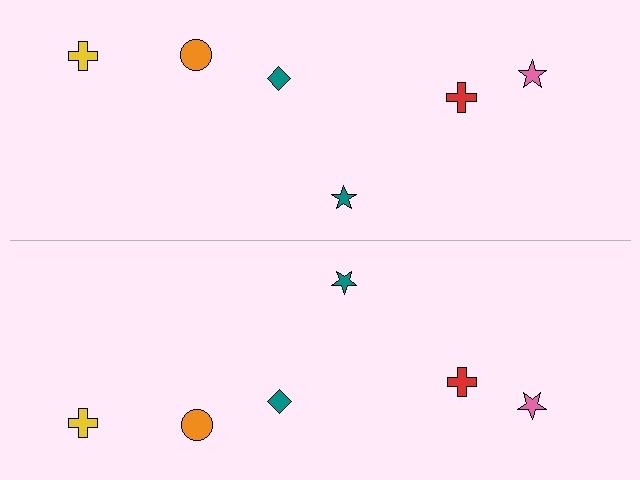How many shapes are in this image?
There are 12 shapes in this image.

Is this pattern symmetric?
Yes, this pattern has bilateral (reflection) symmetry.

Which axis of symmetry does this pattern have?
The pattern has a horizontal axis of symmetry running through the center of the image.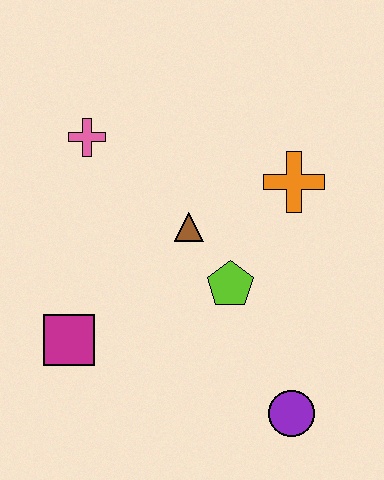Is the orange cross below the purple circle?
No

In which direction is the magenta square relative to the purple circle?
The magenta square is to the left of the purple circle.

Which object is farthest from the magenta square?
The orange cross is farthest from the magenta square.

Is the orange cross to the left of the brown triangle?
No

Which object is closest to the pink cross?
The brown triangle is closest to the pink cross.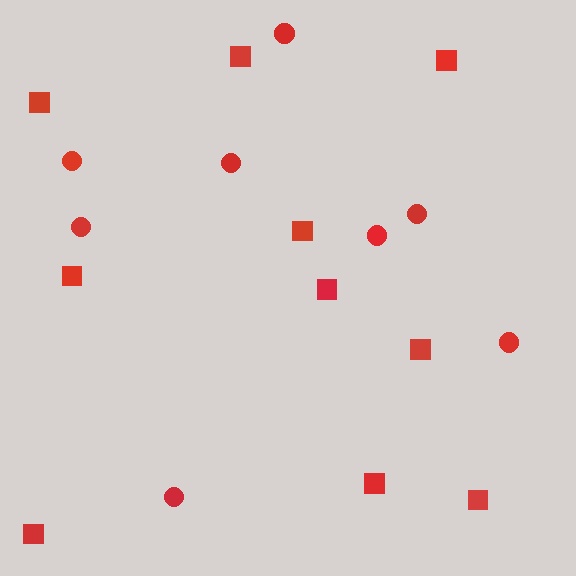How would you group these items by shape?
There are 2 groups: one group of circles (8) and one group of squares (10).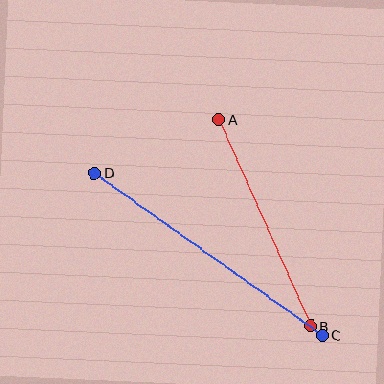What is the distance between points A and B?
The distance is approximately 226 pixels.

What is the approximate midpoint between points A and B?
The midpoint is at approximately (265, 223) pixels.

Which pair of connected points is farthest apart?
Points C and D are farthest apart.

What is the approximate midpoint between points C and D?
The midpoint is at approximately (208, 254) pixels.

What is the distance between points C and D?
The distance is approximately 280 pixels.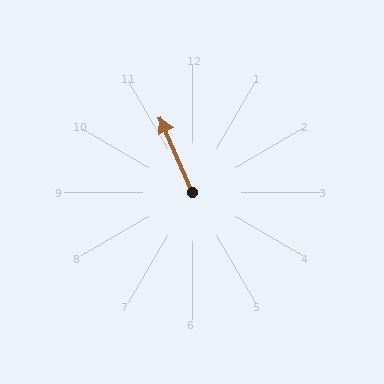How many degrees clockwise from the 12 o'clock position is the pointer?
Approximately 337 degrees.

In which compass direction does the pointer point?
Northwest.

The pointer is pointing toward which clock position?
Roughly 11 o'clock.